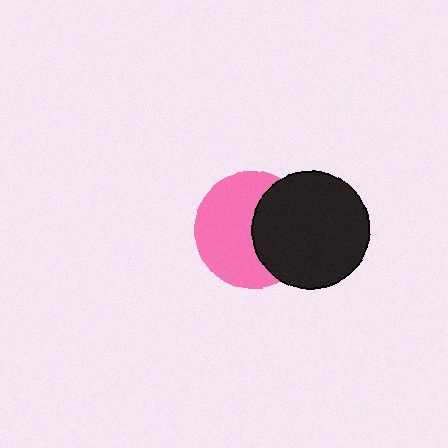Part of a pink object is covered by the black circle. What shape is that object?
It is a circle.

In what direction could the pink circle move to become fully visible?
The pink circle could move left. That would shift it out from behind the black circle entirely.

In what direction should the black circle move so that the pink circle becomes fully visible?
The black circle should move right. That is the shortest direction to clear the overlap and leave the pink circle fully visible.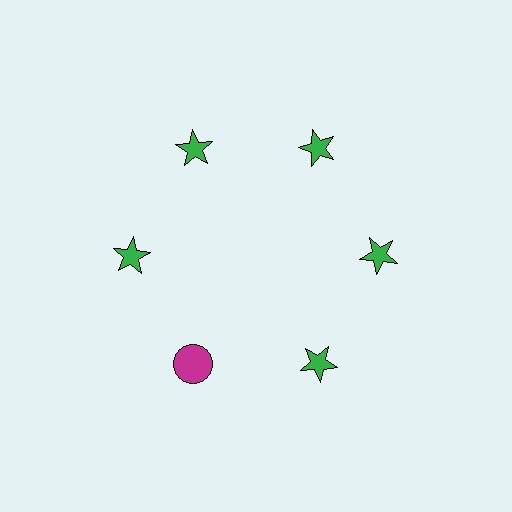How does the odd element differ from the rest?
It differs in both color (magenta instead of green) and shape (circle instead of star).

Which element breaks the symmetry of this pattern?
The magenta circle at roughly the 7 o'clock position breaks the symmetry. All other shapes are green stars.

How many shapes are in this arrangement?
There are 6 shapes arranged in a ring pattern.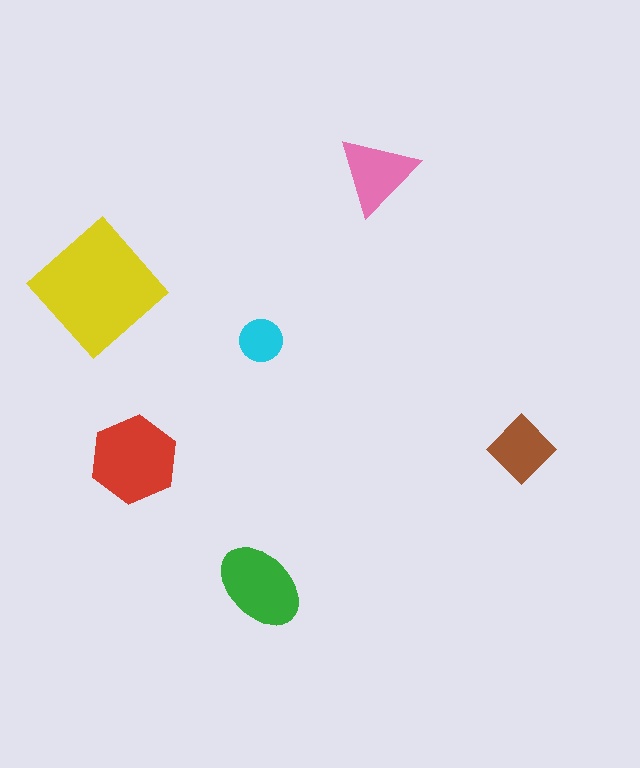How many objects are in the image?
There are 6 objects in the image.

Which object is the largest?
The yellow diamond.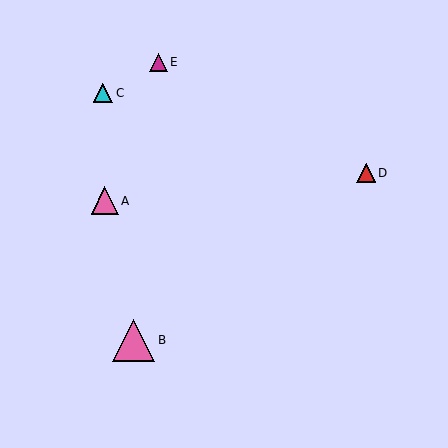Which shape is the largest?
The pink triangle (labeled B) is the largest.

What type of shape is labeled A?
Shape A is a pink triangle.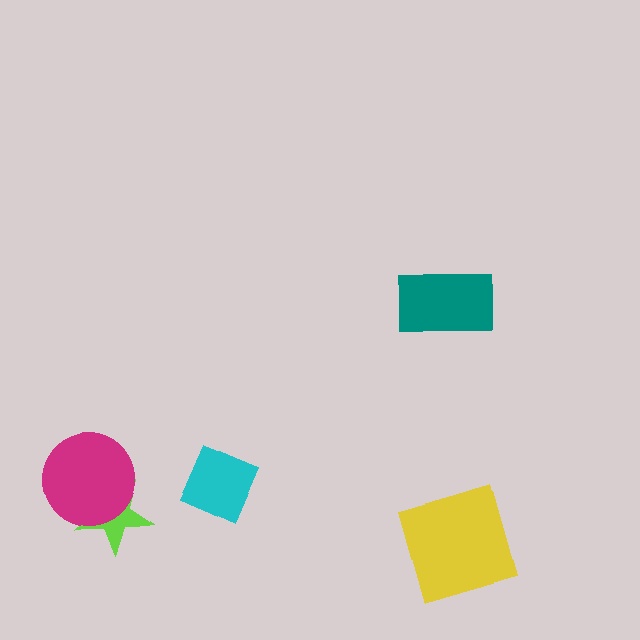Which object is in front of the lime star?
The magenta circle is in front of the lime star.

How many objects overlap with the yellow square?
0 objects overlap with the yellow square.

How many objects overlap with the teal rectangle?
0 objects overlap with the teal rectangle.